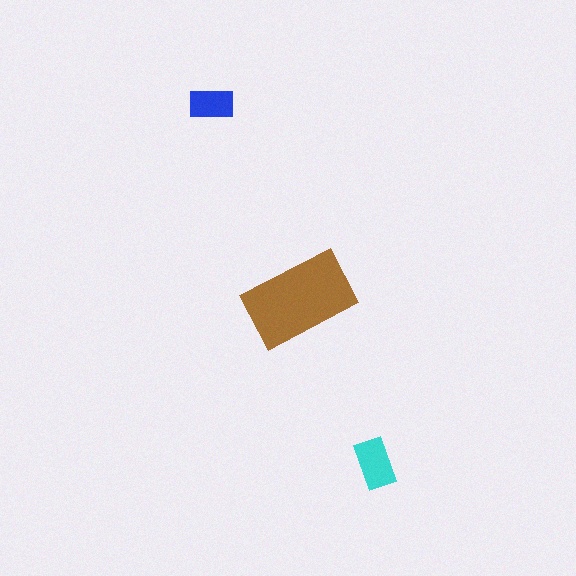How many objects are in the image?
There are 3 objects in the image.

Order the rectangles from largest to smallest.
the brown one, the cyan one, the blue one.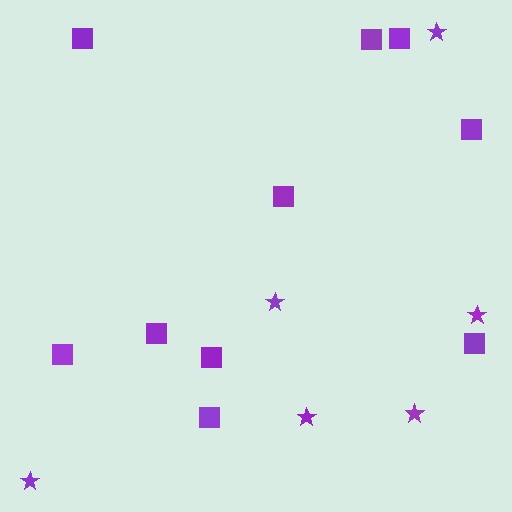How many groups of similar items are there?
There are 2 groups: one group of stars (6) and one group of squares (10).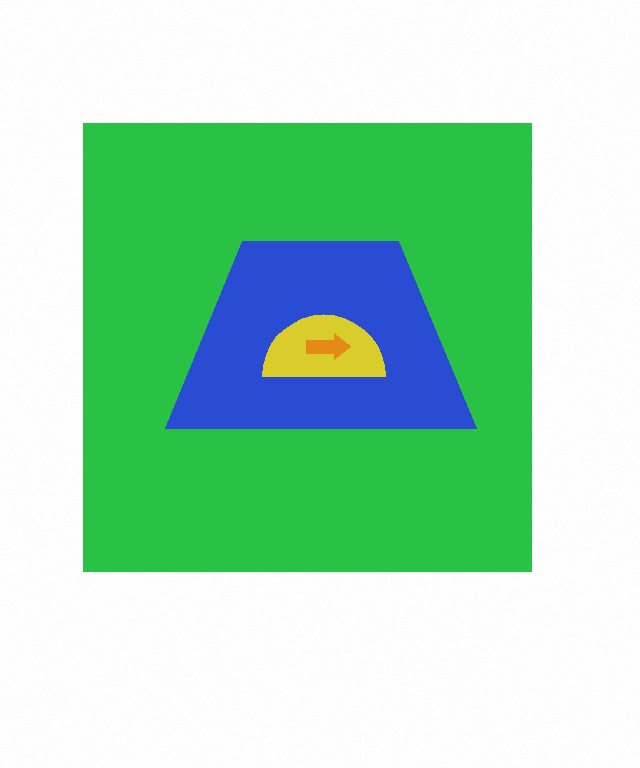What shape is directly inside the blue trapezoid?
The yellow semicircle.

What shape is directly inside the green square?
The blue trapezoid.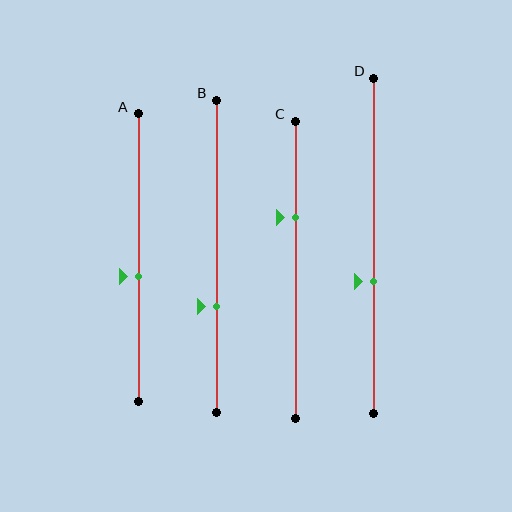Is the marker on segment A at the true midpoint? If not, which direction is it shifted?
No, the marker on segment A is shifted downward by about 7% of the segment length.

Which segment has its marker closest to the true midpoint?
Segment A has its marker closest to the true midpoint.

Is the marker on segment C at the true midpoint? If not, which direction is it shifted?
No, the marker on segment C is shifted upward by about 18% of the segment length.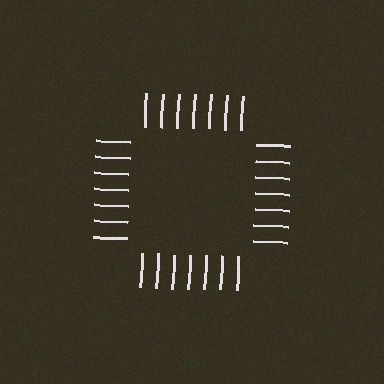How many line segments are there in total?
28 — 7 along each of the 4 edges.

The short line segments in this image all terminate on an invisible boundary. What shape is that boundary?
An illusory square — the line segments terminate on its edges but no continuous stroke is drawn.